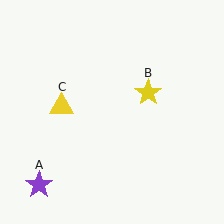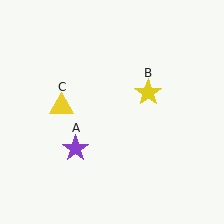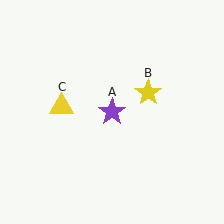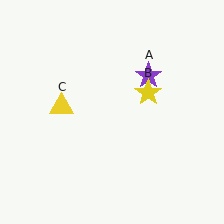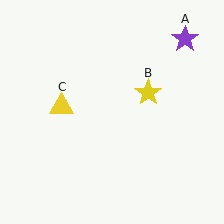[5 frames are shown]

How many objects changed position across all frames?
1 object changed position: purple star (object A).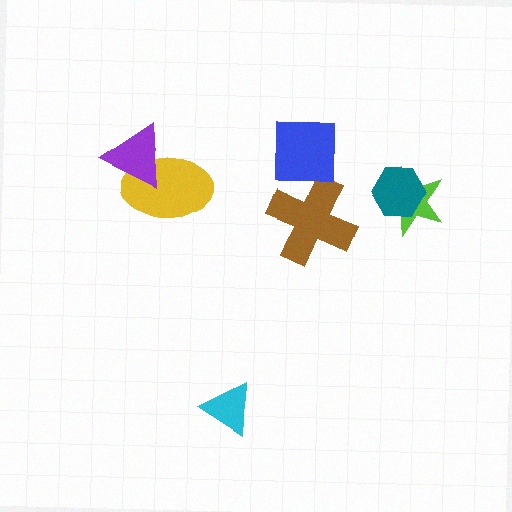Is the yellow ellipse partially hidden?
Yes, it is partially covered by another shape.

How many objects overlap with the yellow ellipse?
1 object overlaps with the yellow ellipse.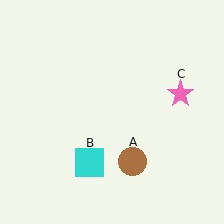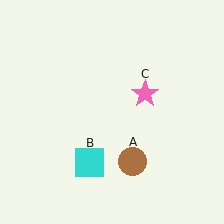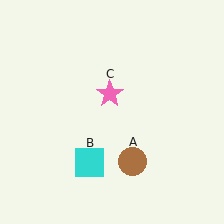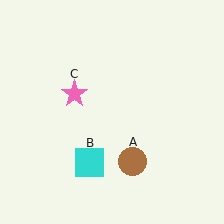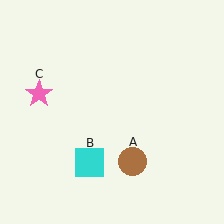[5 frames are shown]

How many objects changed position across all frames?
1 object changed position: pink star (object C).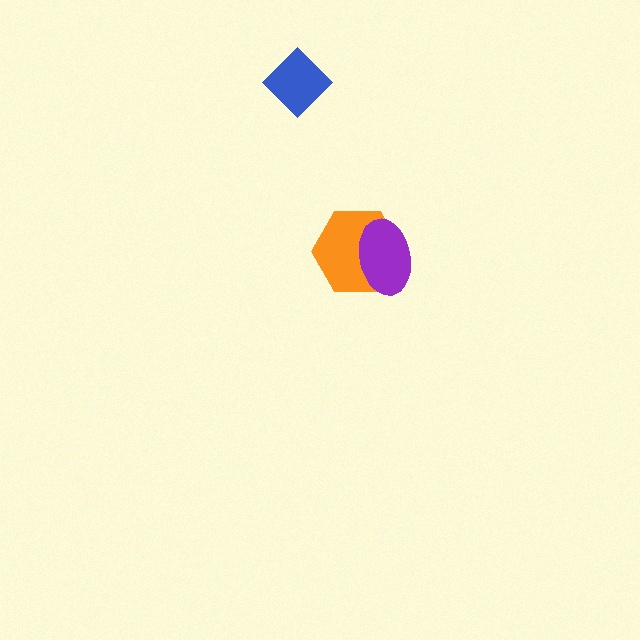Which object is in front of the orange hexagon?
The purple ellipse is in front of the orange hexagon.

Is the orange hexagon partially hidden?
Yes, it is partially covered by another shape.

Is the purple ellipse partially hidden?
No, no other shape covers it.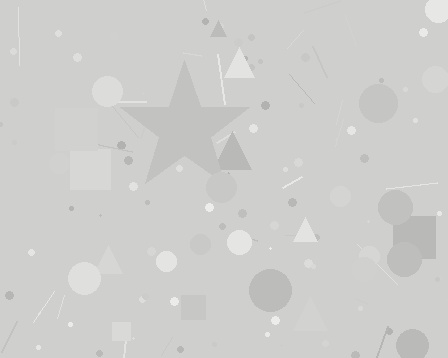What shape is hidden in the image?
A star is hidden in the image.